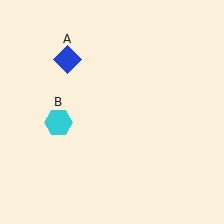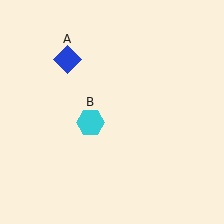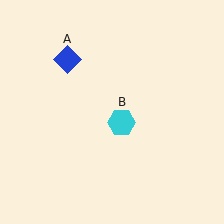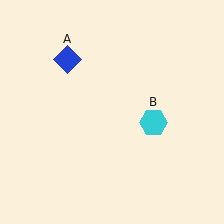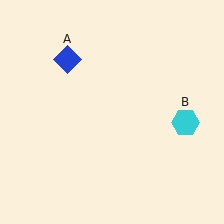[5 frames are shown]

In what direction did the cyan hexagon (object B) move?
The cyan hexagon (object B) moved right.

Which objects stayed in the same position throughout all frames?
Blue diamond (object A) remained stationary.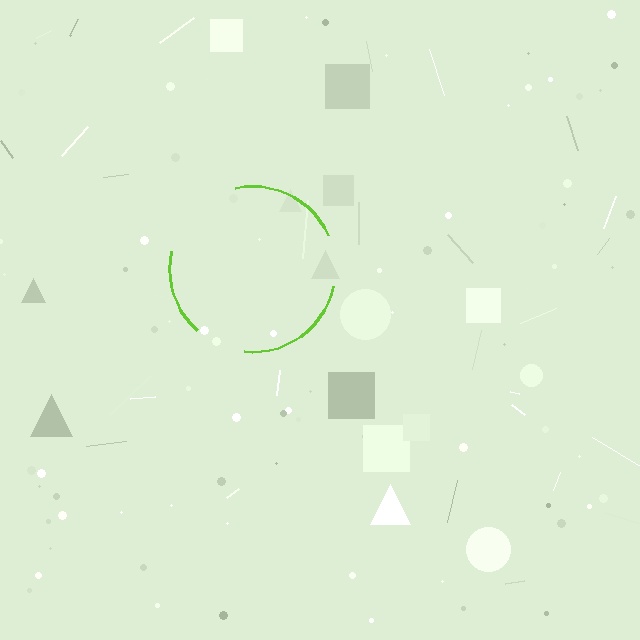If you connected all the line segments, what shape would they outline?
They would outline a circle.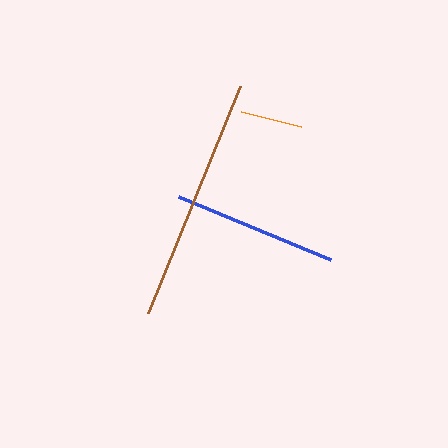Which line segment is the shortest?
The orange line is the shortest at approximately 61 pixels.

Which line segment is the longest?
The brown line is the longest at approximately 245 pixels.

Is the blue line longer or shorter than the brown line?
The brown line is longer than the blue line.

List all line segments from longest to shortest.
From longest to shortest: brown, blue, orange.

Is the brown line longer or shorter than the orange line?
The brown line is longer than the orange line.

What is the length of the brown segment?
The brown segment is approximately 245 pixels long.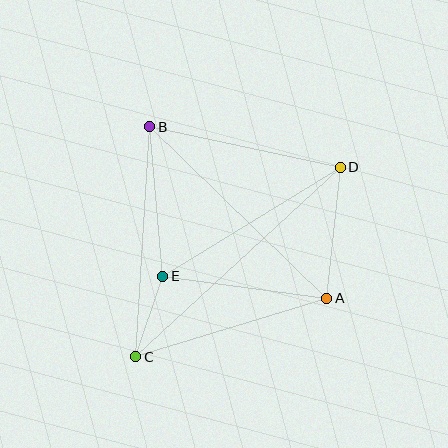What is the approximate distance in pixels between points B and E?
The distance between B and E is approximately 150 pixels.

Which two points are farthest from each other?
Points C and D are farthest from each other.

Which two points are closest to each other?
Points C and E are closest to each other.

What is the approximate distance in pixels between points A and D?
The distance between A and D is approximately 132 pixels.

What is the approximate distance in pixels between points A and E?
The distance between A and E is approximately 165 pixels.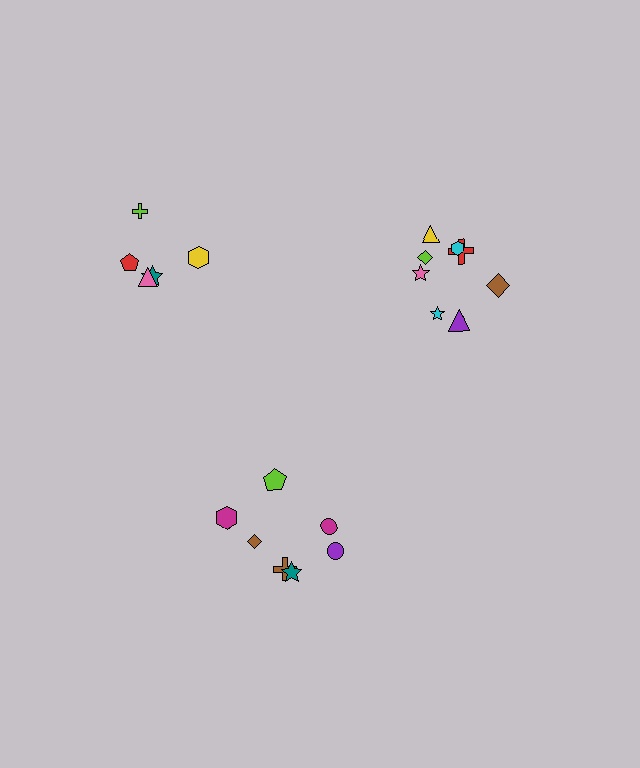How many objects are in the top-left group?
There are 5 objects.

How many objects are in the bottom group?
There are 7 objects.